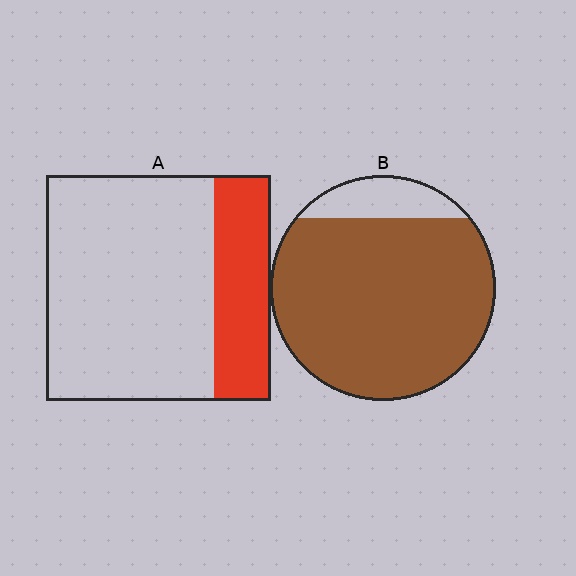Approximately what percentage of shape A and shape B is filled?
A is approximately 25% and B is approximately 85%.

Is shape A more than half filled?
No.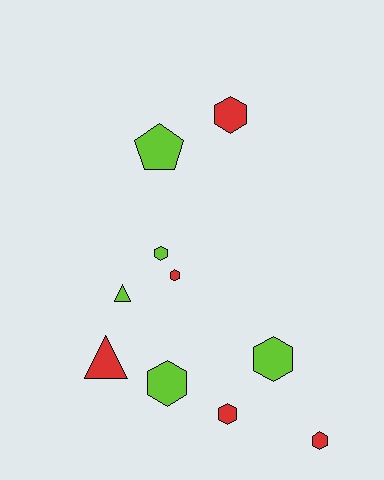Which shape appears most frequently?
Hexagon, with 7 objects.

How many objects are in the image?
There are 10 objects.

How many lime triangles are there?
There is 1 lime triangle.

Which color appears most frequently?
Lime, with 5 objects.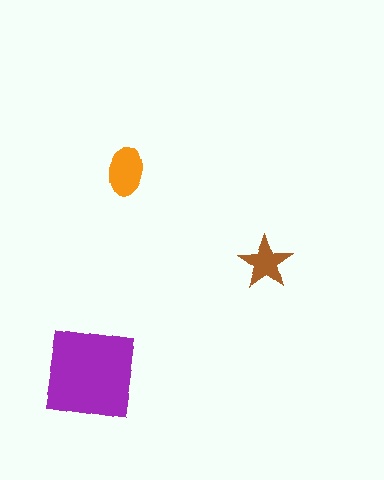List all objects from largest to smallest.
The purple square, the orange ellipse, the brown star.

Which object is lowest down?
The purple square is bottommost.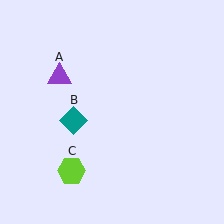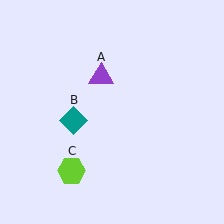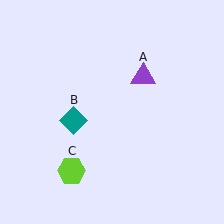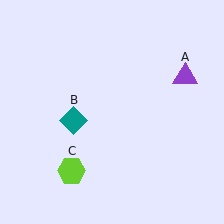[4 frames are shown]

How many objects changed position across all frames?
1 object changed position: purple triangle (object A).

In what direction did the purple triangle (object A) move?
The purple triangle (object A) moved right.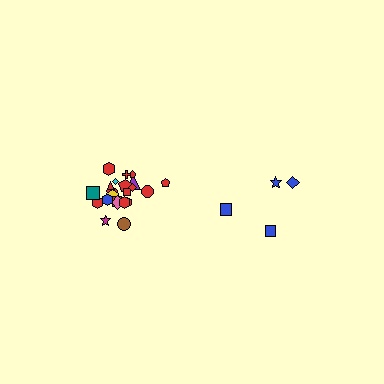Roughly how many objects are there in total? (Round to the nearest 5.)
Roughly 25 objects in total.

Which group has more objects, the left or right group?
The left group.